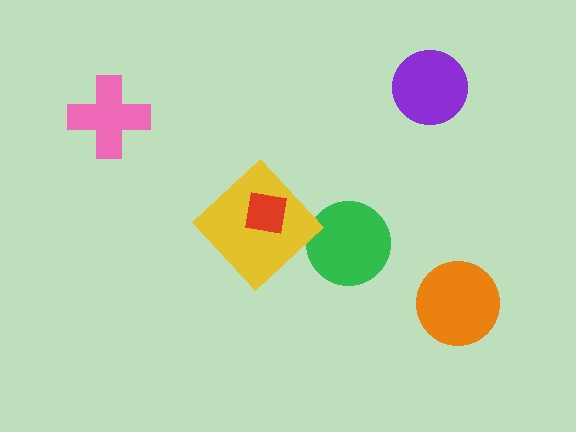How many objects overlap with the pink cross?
0 objects overlap with the pink cross.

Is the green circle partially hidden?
No, no other shape covers it.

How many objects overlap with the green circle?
0 objects overlap with the green circle.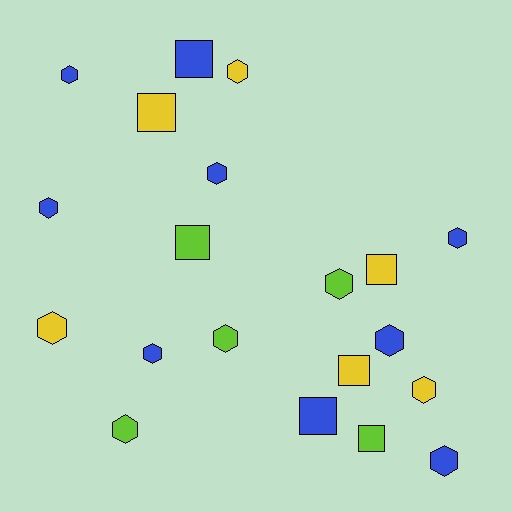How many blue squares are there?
There are 2 blue squares.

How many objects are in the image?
There are 20 objects.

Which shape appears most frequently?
Hexagon, with 13 objects.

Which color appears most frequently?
Blue, with 9 objects.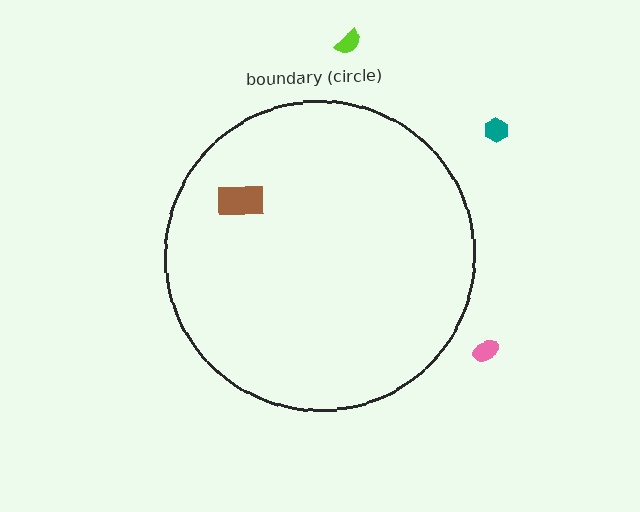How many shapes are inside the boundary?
1 inside, 3 outside.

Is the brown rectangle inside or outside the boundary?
Inside.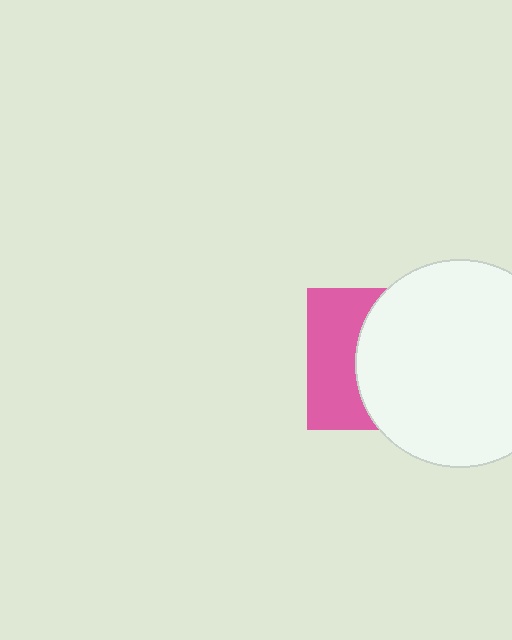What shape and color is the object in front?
The object in front is a white circle.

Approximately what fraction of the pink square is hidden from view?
Roughly 60% of the pink square is hidden behind the white circle.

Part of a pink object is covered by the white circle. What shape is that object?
It is a square.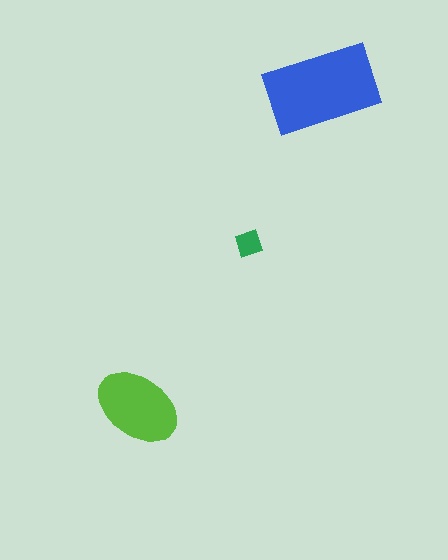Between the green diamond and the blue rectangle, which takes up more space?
The blue rectangle.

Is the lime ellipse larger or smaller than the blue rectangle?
Smaller.